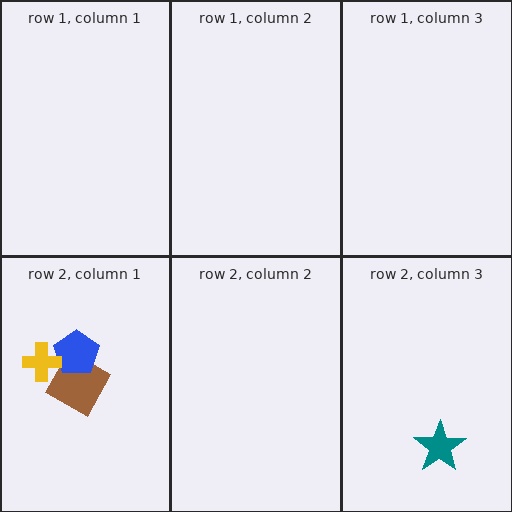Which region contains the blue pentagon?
The row 2, column 1 region.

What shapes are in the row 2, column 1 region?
The brown square, the blue pentagon, the yellow cross.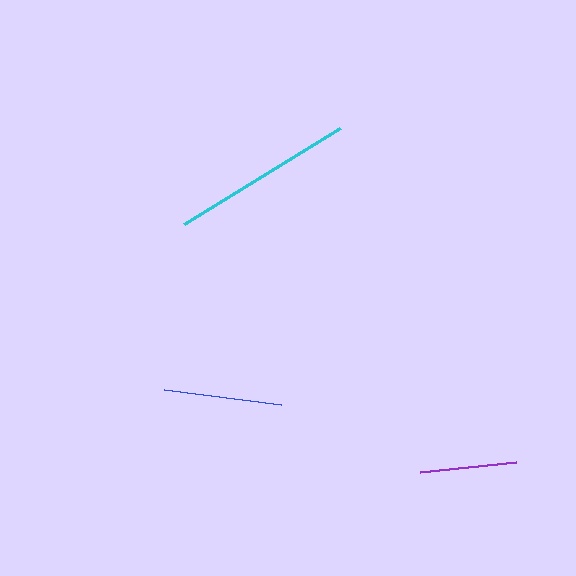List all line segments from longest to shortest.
From longest to shortest: cyan, blue, purple.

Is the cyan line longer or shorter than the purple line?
The cyan line is longer than the purple line.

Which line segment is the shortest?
The purple line is the shortest at approximately 96 pixels.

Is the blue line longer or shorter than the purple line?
The blue line is longer than the purple line.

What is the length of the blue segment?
The blue segment is approximately 118 pixels long.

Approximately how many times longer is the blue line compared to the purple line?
The blue line is approximately 1.2 times the length of the purple line.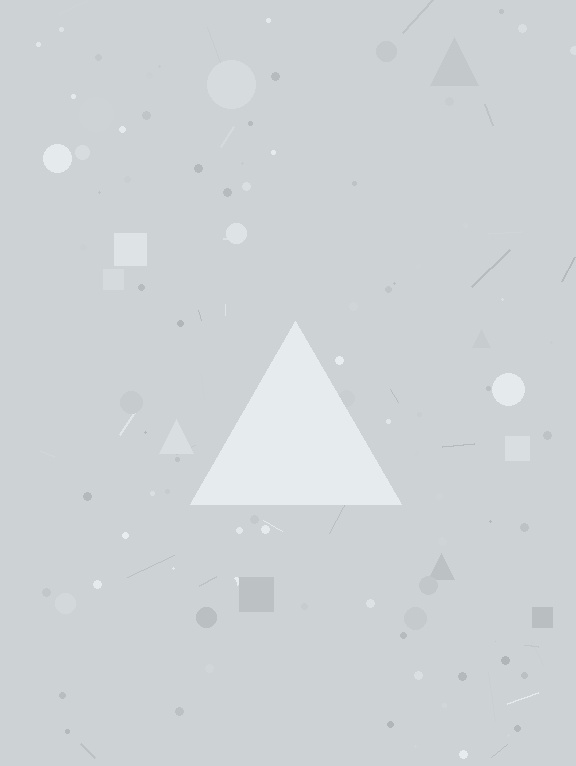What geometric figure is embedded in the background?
A triangle is embedded in the background.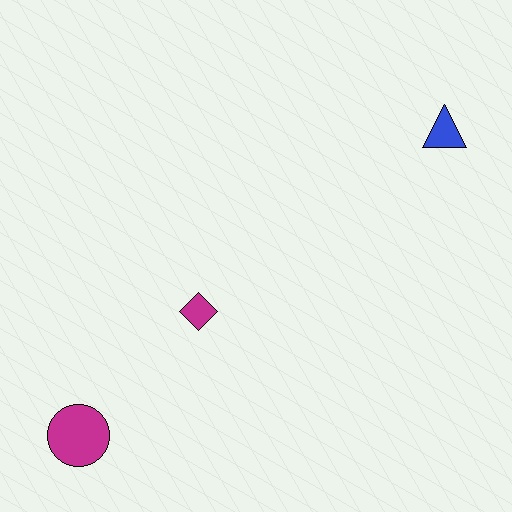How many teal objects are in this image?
There are no teal objects.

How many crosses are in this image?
There are no crosses.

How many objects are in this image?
There are 3 objects.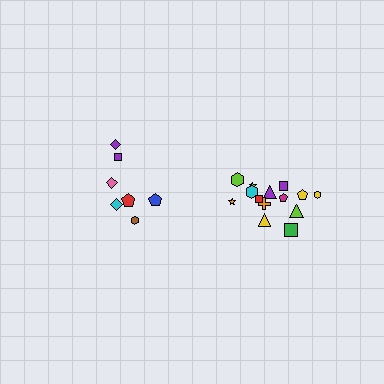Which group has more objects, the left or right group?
The right group.